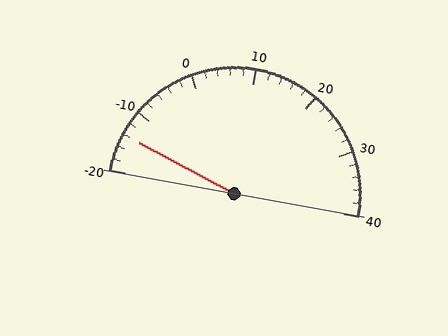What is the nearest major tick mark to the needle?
The nearest major tick mark is -10.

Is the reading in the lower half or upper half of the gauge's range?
The reading is in the lower half of the range (-20 to 40).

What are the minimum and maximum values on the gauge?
The gauge ranges from -20 to 40.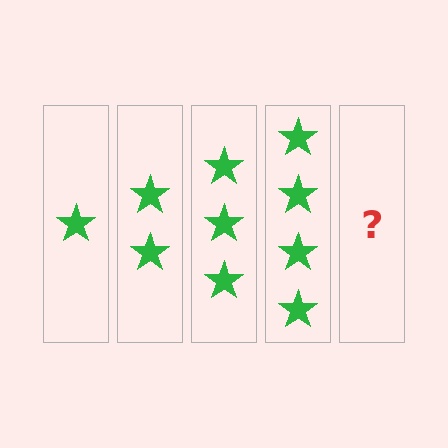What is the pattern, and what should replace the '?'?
The pattern is that each step adds one more star. The '?' should be 5 stars.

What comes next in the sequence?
The next element should be 5 stars.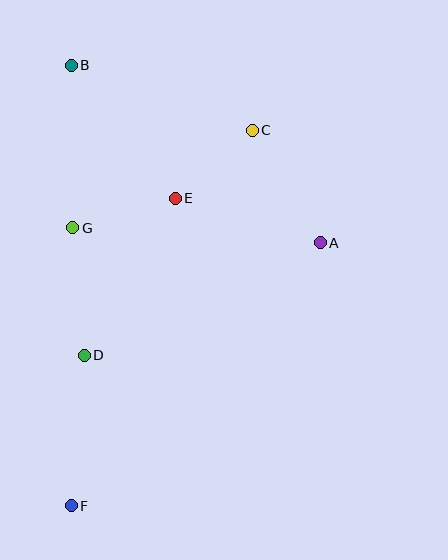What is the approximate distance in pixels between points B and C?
The distance between B and C is approximately 192 pixels.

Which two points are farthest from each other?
Points B and F are farthest from each other.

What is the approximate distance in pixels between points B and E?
The distance between B and E is approximately 169 pixels.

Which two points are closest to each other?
Points C and E are closest to each other.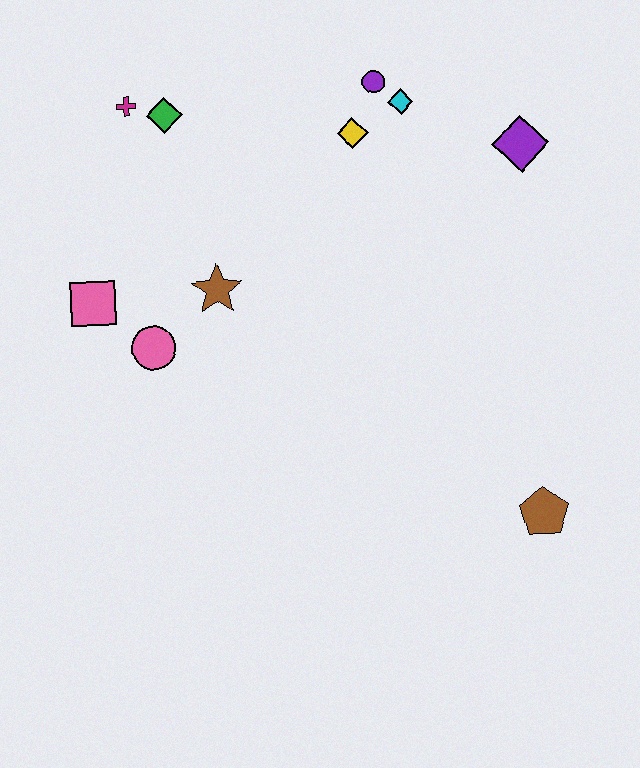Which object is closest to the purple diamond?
The cyan diamond is closest to the purple diamond.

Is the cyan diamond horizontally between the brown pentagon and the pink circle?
Yes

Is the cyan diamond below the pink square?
No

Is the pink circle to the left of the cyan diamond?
Yes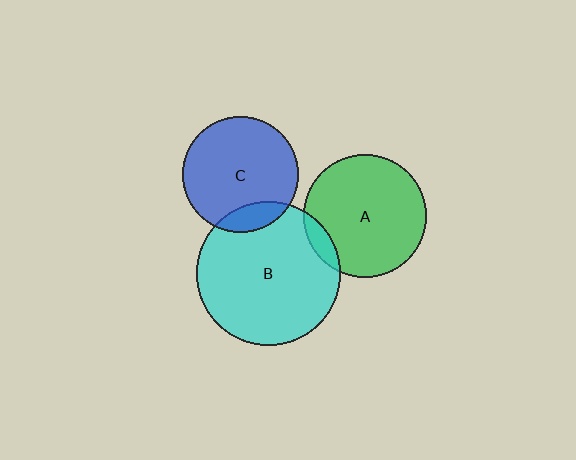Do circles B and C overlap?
Yes.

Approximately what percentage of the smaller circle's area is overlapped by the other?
Approximately 15%.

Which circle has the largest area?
Circle B (cyan).